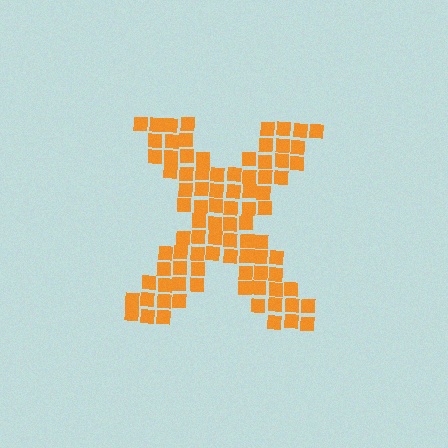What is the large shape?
The large shape is the letter X.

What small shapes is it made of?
It is made of small squares.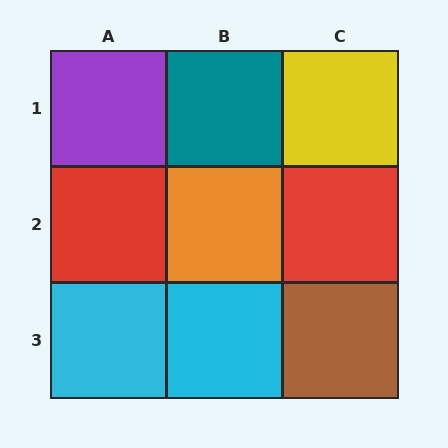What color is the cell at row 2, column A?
Red.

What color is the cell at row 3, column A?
Cyan.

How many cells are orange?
1 cell is orange.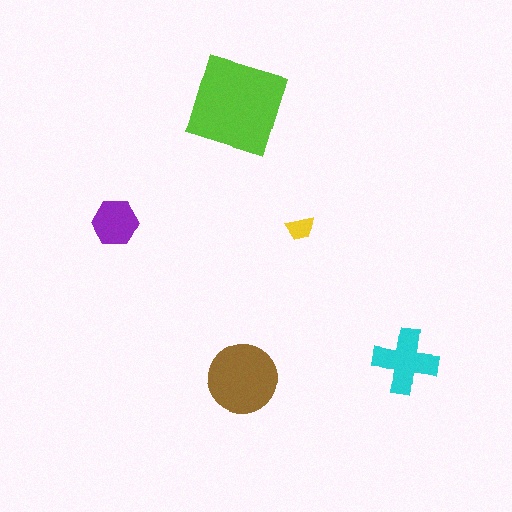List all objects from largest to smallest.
The lime square, the brown circle, the cyan cross, the purple hexagon, the yellow trapezoid.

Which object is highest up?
The lime square is topmost.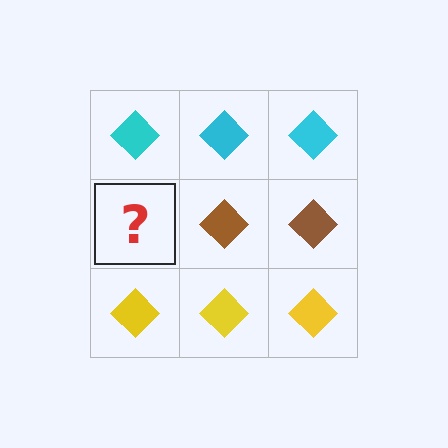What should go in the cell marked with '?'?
The missing cell should contain a brown diamond.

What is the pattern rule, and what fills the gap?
The rule is that each row has a consistent color. The gap should be filled with a brown diamond.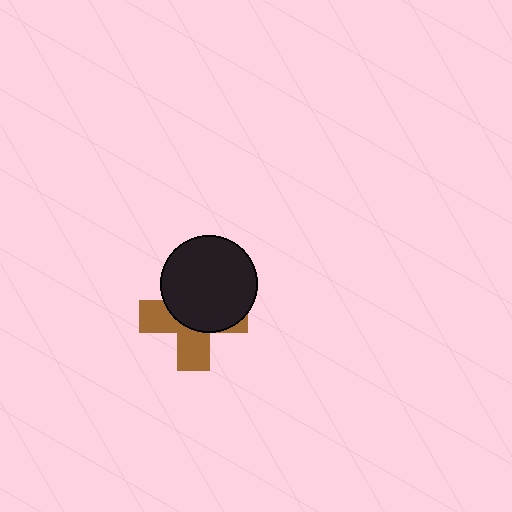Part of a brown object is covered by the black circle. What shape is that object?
It is a cross.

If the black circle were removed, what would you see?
You would see the complete brown cross.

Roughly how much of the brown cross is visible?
A small part of it is visible (roughly 44%).